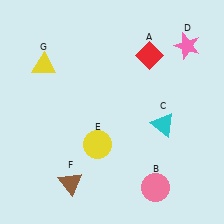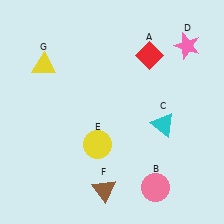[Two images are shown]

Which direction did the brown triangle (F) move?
The brown triangle (F) moved right.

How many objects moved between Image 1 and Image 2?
1 object moved between the two images.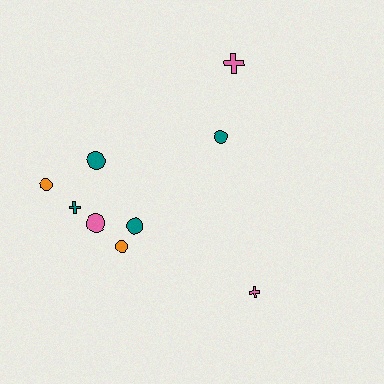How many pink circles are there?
There is 1 pink circle.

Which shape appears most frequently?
Circle, with 6 objects.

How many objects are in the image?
There are 9 objects.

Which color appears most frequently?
Teal, with 4 objects.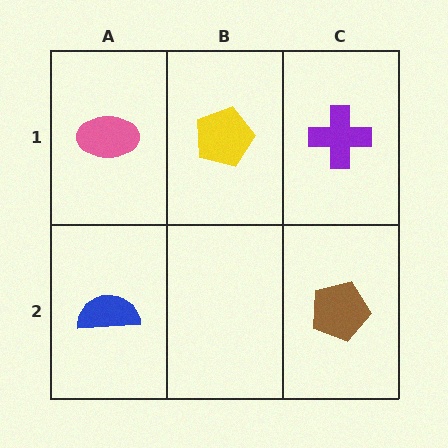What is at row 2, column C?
A brown pentagon.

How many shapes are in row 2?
2 shapes.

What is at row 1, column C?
A purple cross.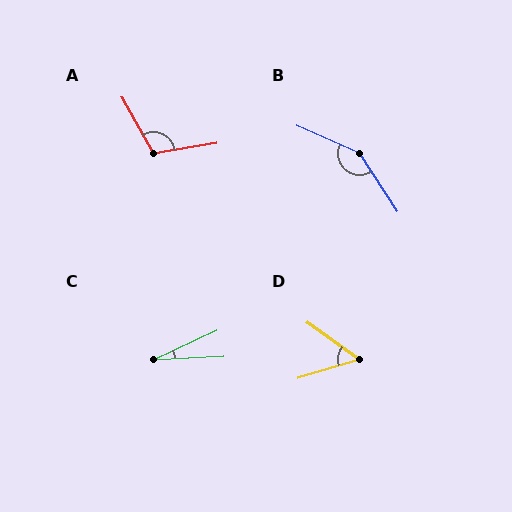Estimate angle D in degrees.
Approximately 52 degrees.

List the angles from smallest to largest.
C (22°), D (52°), A (110°), B (147°).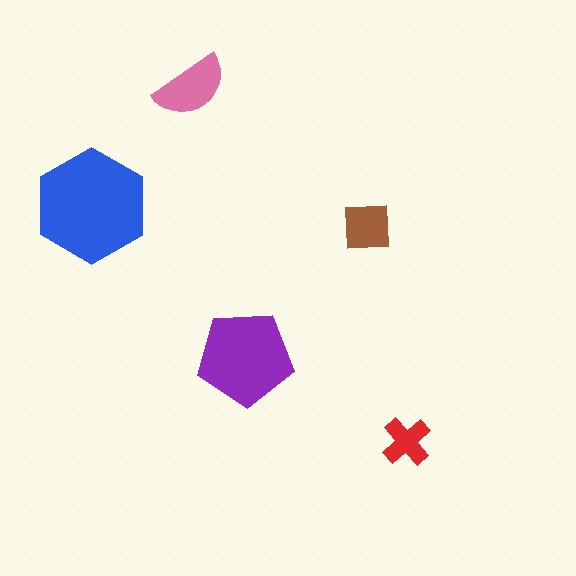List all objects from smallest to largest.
The red cross, the brown square, the pink semicircle, the purple pentagon, the blue hexagon.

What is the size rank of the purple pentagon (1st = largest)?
2nd.